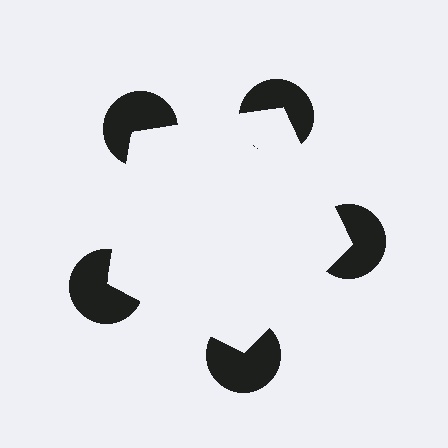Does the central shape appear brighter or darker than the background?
It typically appears slightly brighter than the background, even though no actual brightness change is drawn.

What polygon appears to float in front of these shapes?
An illusory pentagon — its edges are inferred from the aligned wedge cuts in the pac-man discs, not physically drawn.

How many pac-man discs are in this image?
There are 5 — one at each vertex of the illusory pentagon.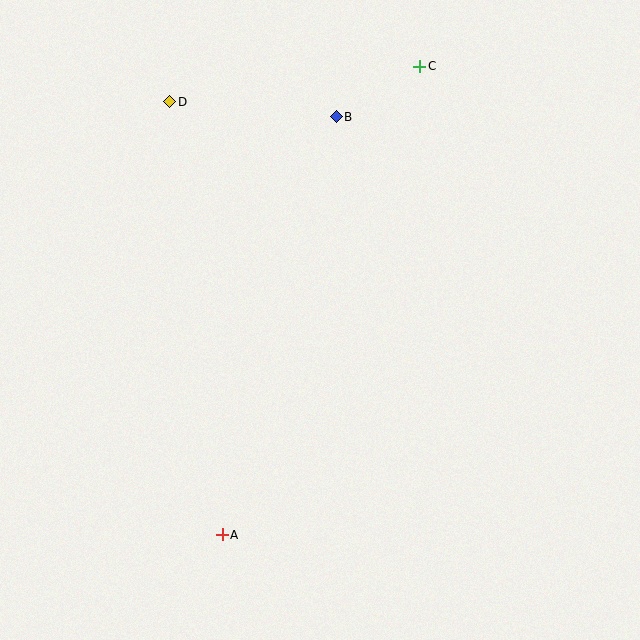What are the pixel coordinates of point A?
Point A is at (222, 535).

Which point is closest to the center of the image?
Point B at (336, 117) is closest to the center.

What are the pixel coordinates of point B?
Point B is at (336, 117).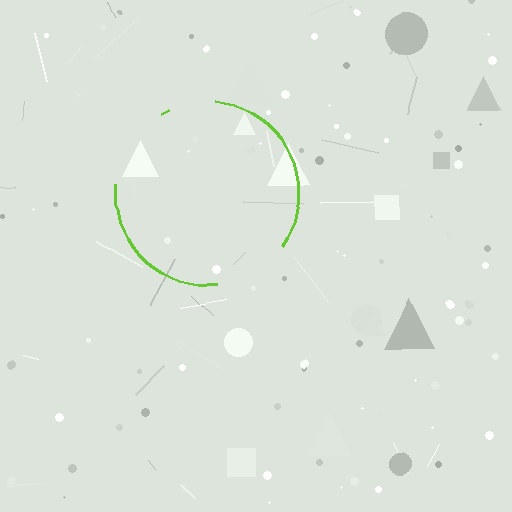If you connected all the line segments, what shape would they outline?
They would outline a circle.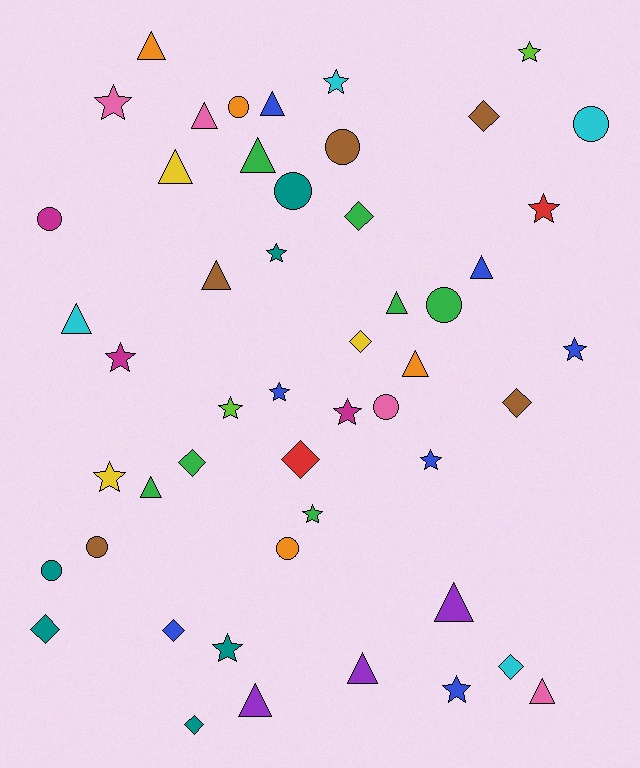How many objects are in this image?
There are 50 objects.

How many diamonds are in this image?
There are 10 diamonds.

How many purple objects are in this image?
There are 3 purple objects.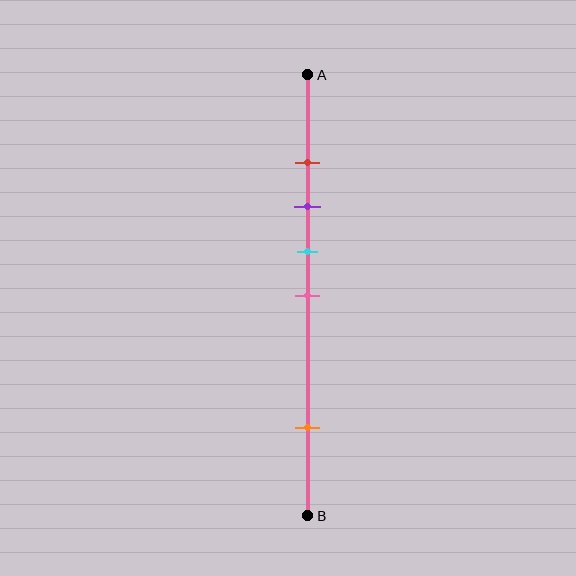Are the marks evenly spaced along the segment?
No, the marks are not evenly spaced.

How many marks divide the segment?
There are 5 marks dividing the segment.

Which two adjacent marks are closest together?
The red and purple marks are the closest adjacent pair.